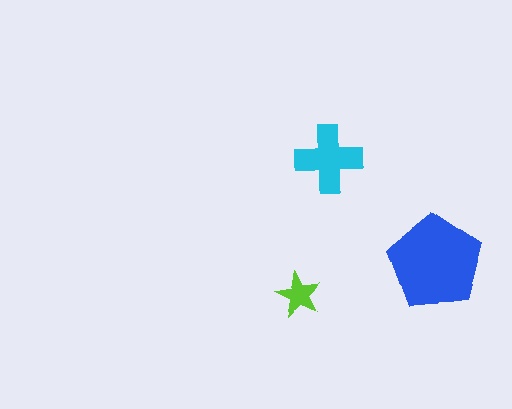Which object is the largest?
The blue pentagon.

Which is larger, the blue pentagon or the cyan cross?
The blue pentagon.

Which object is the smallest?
The lime star.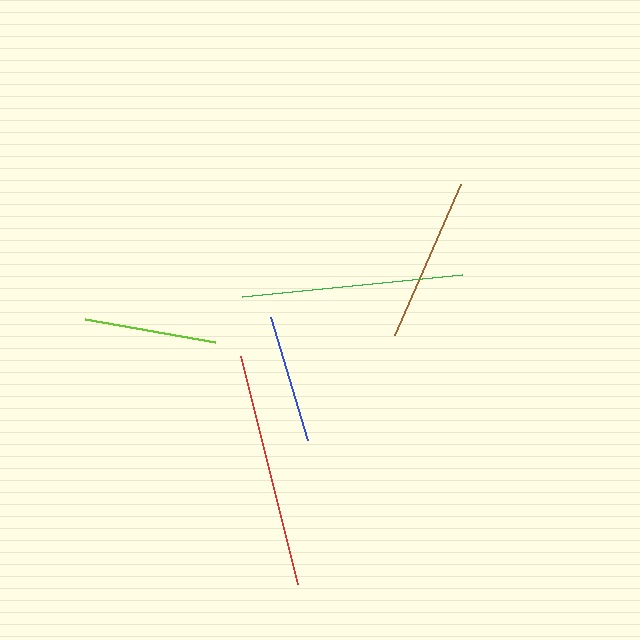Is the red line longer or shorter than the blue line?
The red line is longer than the blue line.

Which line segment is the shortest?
The blue line is the shortest at approximately 128 pixels.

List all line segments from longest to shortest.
From longest to shortest: red, green, brown, lime, blue.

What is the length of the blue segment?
The blue segment is approximately 128 pixels long.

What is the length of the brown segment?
The brown segment is approximately 165 pixels long.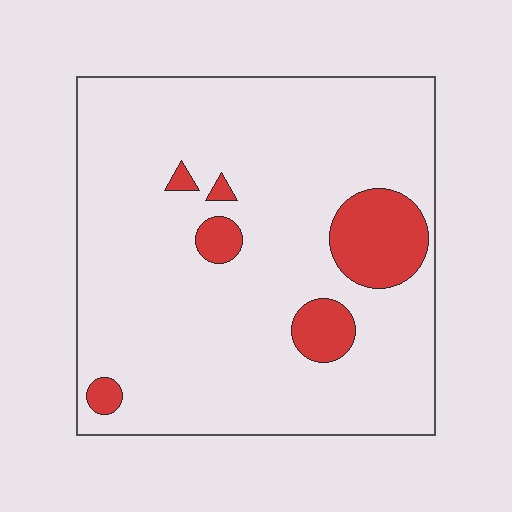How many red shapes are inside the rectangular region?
6.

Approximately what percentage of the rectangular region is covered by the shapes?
Approximately 10%.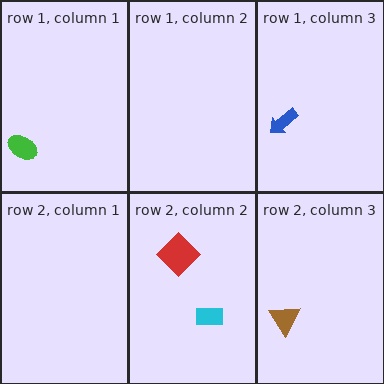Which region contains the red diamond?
The row 2, column 2 region.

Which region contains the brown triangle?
The row 2, column 3 region.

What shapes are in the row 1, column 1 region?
The green ellipse.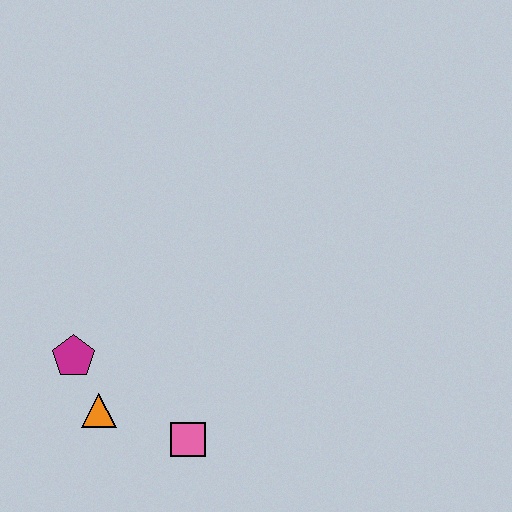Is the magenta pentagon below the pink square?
No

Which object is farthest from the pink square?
The magenta pentagon is farthest from the pink square.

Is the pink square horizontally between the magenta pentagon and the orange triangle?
No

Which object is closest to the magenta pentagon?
The orange triangle is closest to the magenta pentagon.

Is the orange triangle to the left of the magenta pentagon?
No